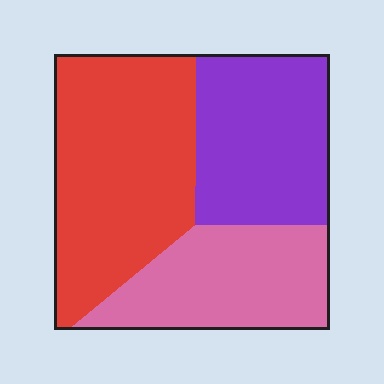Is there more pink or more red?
Red.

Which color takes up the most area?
Red, at roughly 45%.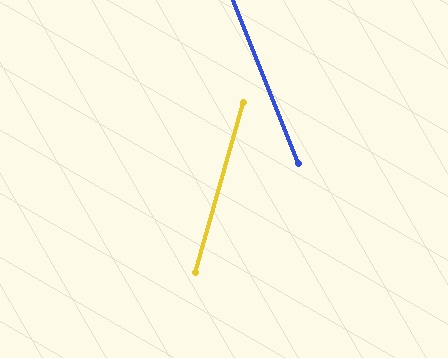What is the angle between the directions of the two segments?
Approximately 37 degrees.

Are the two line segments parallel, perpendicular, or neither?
Neither parallel nor perpendicular — they differ by about 37°.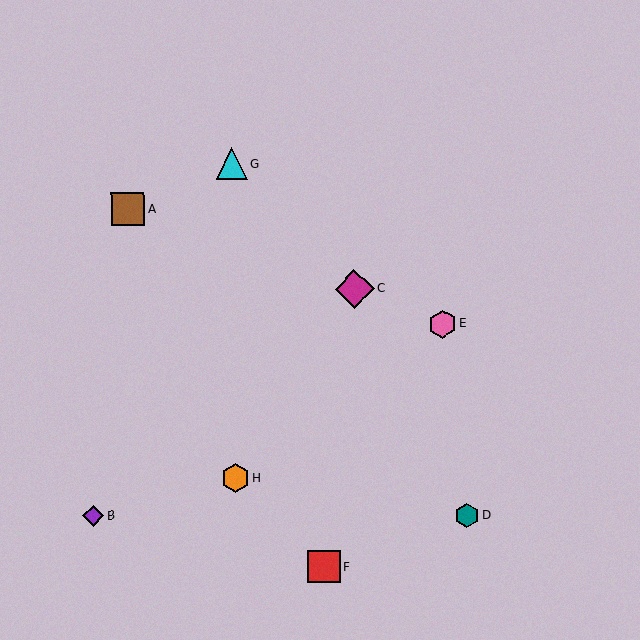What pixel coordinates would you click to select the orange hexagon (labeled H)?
Click at (235, 478) to select the orange hexagon H.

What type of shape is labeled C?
Shape C is a magenta diamond.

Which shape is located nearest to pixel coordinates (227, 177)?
The cyan triangle (labeled G) at (232, 164) is nearest to that location.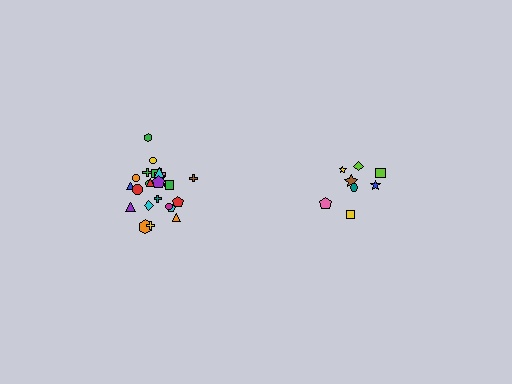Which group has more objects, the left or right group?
The left group.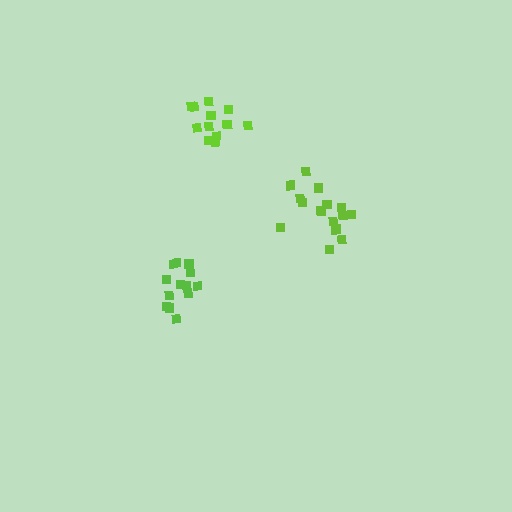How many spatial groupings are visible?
There are 3 spatial groupings.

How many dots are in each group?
Group 1: 12 dots, Group 2: 16 dots, Group 3: 13 dots (41 total).